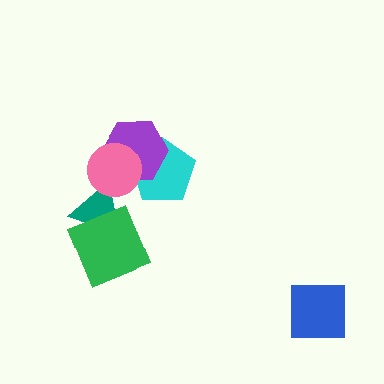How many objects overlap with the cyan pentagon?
2 objects overlap with the cyan pentagon.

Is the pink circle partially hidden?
No, no other shape covers it.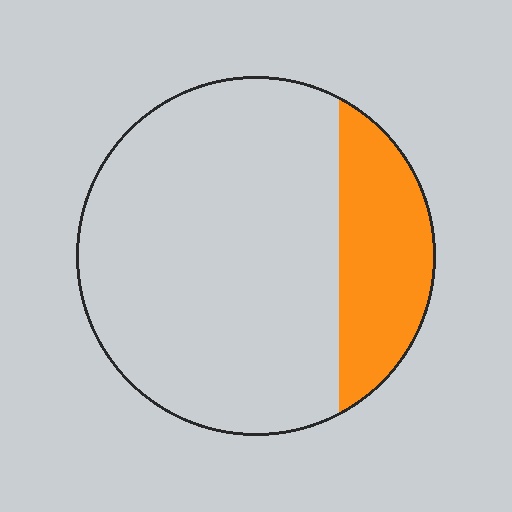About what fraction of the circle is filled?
About one fifth (1/5).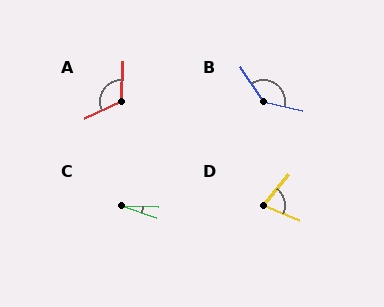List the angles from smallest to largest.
C (18°), D (73°), A (117°), B (135°).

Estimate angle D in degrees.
Approximately 73 degrees.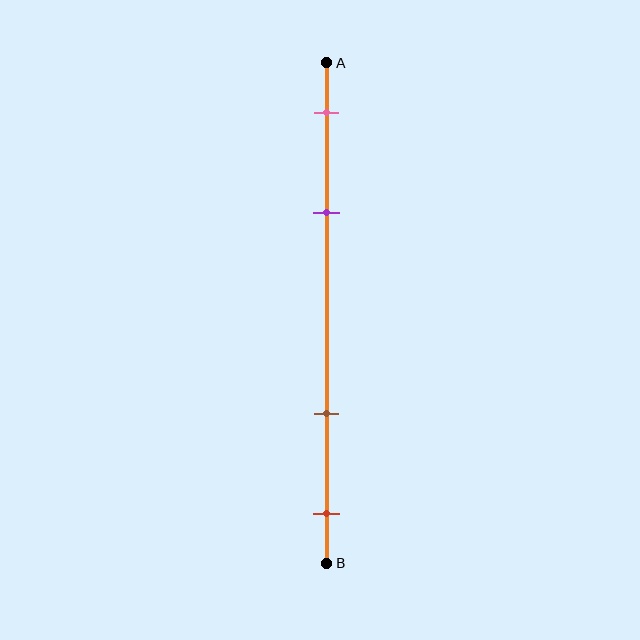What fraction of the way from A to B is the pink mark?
The pink mark is approximately 10% (0.1) of the way from A to B.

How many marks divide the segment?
There are 4 marks dividing the segment.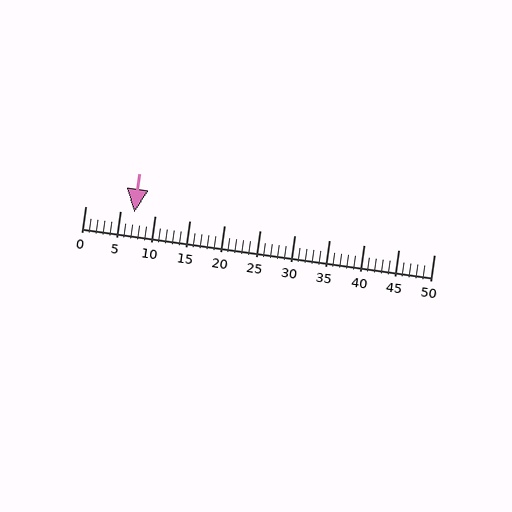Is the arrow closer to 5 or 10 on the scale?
The arrow is closer to 5.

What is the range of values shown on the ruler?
The ruler shows values from 0 to 50.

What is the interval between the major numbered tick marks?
The major tick marks are spaced 5 units apart.